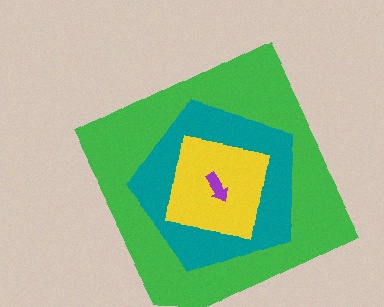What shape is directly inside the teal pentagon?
The yellow square.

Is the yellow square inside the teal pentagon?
Yes.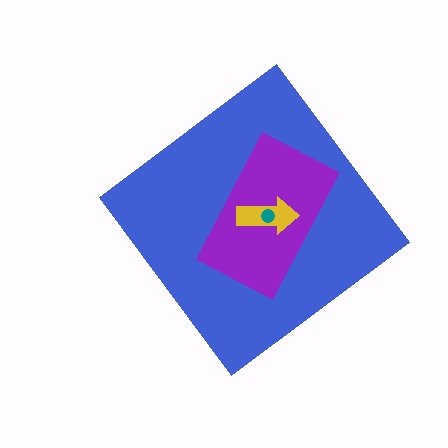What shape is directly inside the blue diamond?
The purple rectangle.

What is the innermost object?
The teal circle.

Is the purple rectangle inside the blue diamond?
Yes.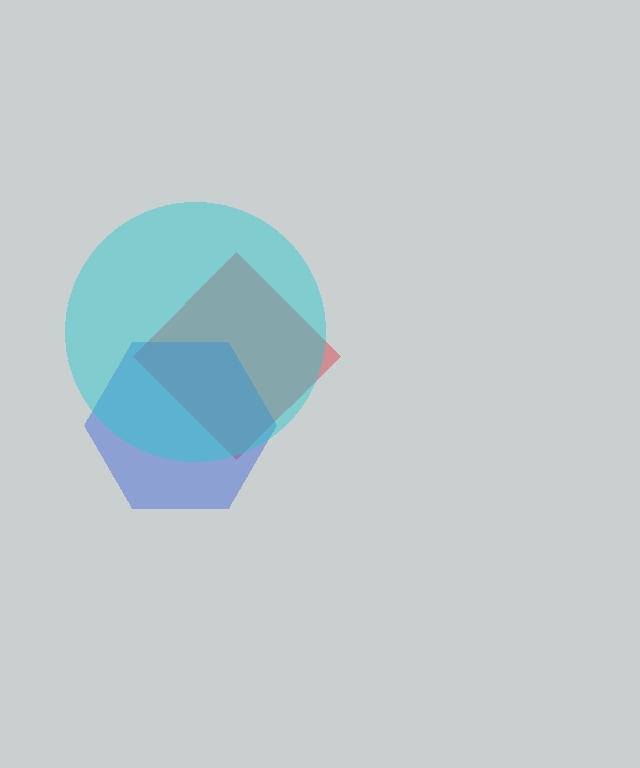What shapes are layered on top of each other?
The layered shapes are: a red diamond, a blue hexagon, a cyan circle.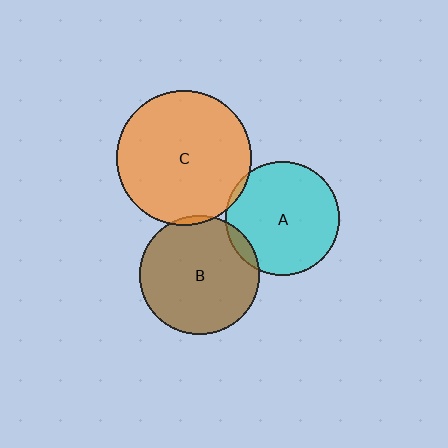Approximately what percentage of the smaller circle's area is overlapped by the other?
Approximately 5%.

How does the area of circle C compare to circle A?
Approximately 1.4 times.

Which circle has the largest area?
Circle C (orange).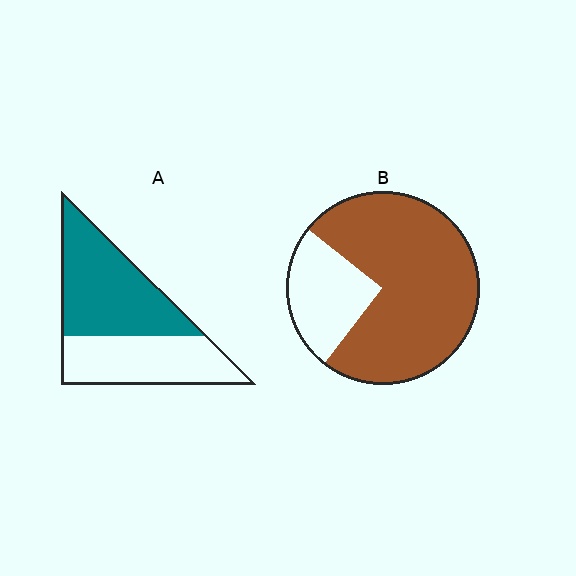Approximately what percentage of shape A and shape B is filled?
A is approximately 55% and B is approximately 75%.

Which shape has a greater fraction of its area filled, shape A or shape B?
Shape B.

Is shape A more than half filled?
Yes.